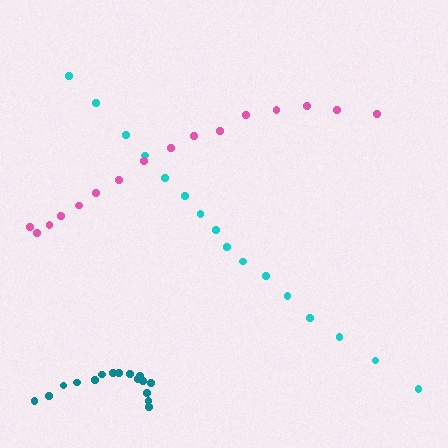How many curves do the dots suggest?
There are 3 distinct paths.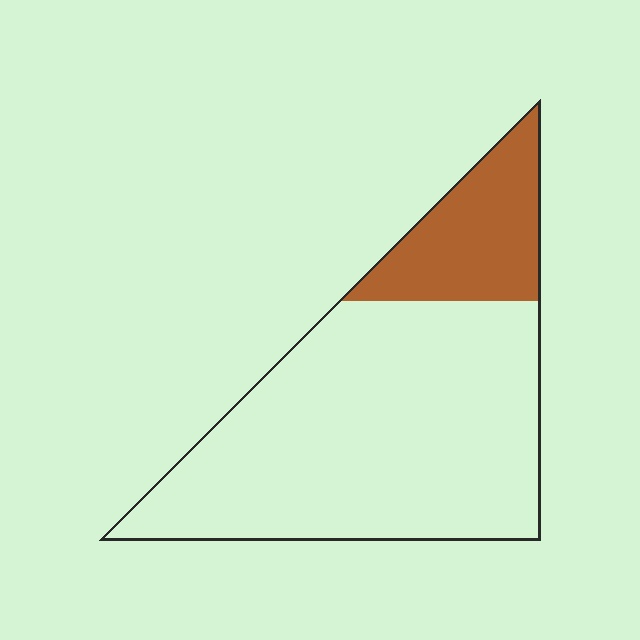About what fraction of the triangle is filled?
About one fifth (1/5).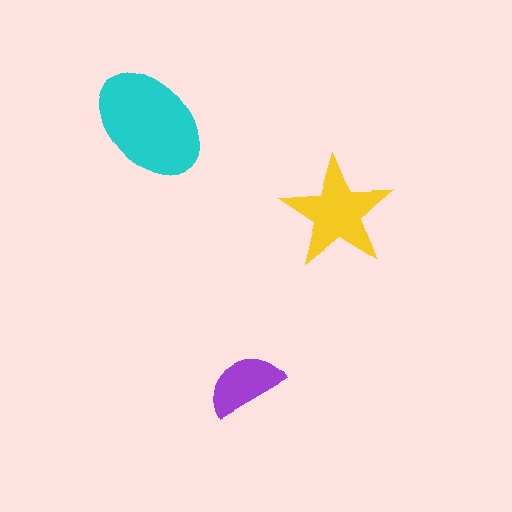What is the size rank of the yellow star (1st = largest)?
2nd.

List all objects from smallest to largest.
The purple semicircle, the yellow star, the cyan ellipse.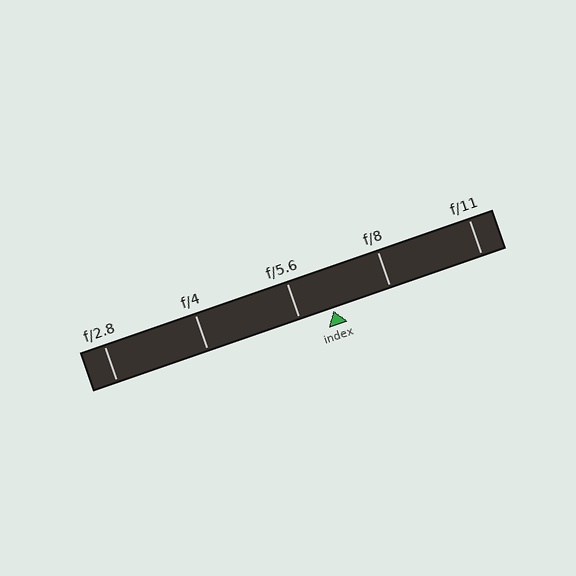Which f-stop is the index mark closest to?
The index mark is closest to f/5.6.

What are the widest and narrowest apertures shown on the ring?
The widest aperture shown is f/2.8 and the narrowest is f/11.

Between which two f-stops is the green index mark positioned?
The index mark is between f/5.6 and f/8.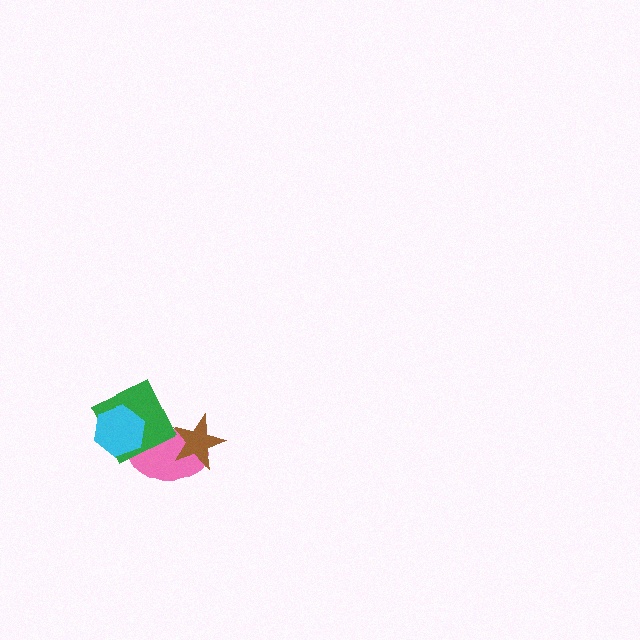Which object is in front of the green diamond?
The cyan hexagon is in front of the green diamond.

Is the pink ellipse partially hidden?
Yes, it is partially covered by another shape.